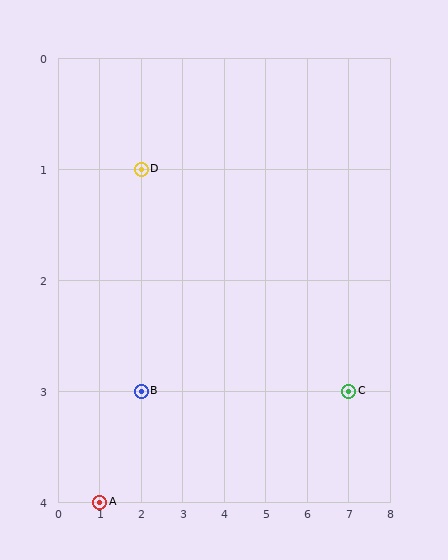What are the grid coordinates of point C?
Point C is at grid coordinates (7, 3).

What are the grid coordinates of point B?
Point B is at grid coordinates (2, 3).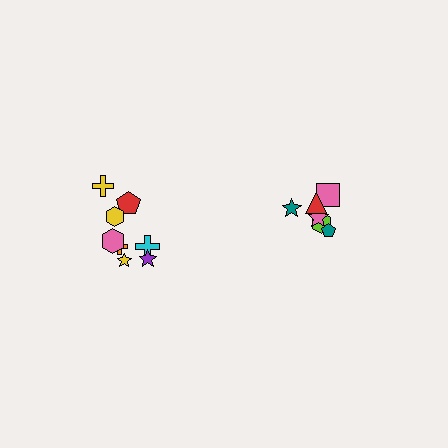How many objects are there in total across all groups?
There are 14 objects.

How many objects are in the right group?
There are 6 objects.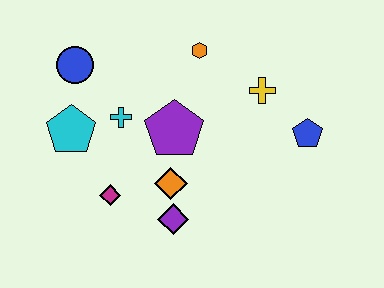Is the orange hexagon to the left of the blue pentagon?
Yes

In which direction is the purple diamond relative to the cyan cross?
The purple diamond is below the cyan cross.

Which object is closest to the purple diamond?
The orange diamond is closest to the purple diamond.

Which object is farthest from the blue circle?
The blue pentagon is farthest from the blue circle.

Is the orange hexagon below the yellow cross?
No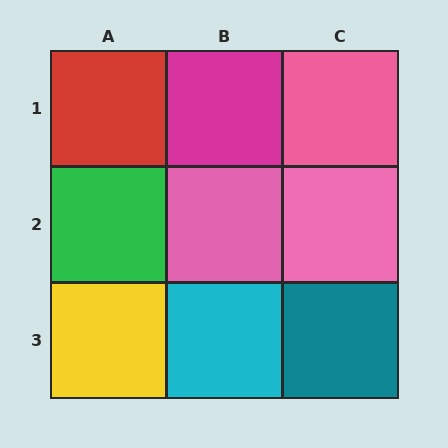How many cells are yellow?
1 cell is yellow.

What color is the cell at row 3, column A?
Yellow.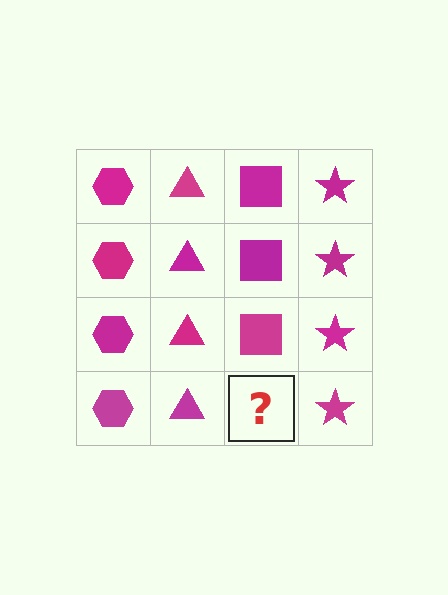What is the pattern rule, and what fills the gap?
The rule is that each column has a consistent shape. The gap should be filled with a magenta square.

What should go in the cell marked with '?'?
The missing cell should contain a magenta square.